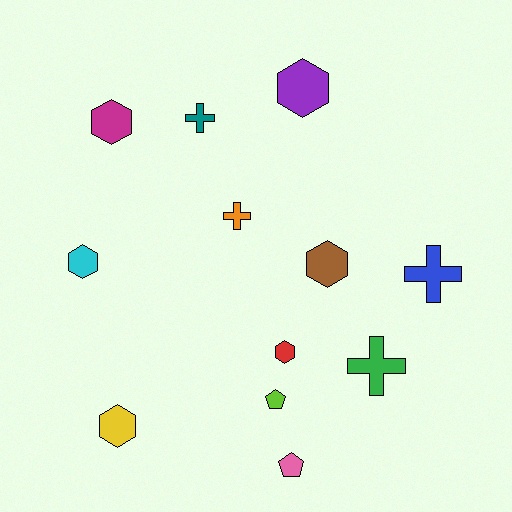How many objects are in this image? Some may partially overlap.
There are 12 objects.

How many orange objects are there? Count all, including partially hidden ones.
There is 1 orange object.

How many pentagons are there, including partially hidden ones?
There are 2 pentagons.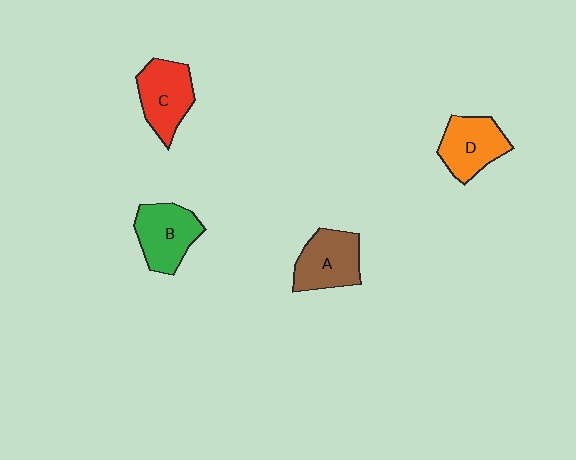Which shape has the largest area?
Shape B (green).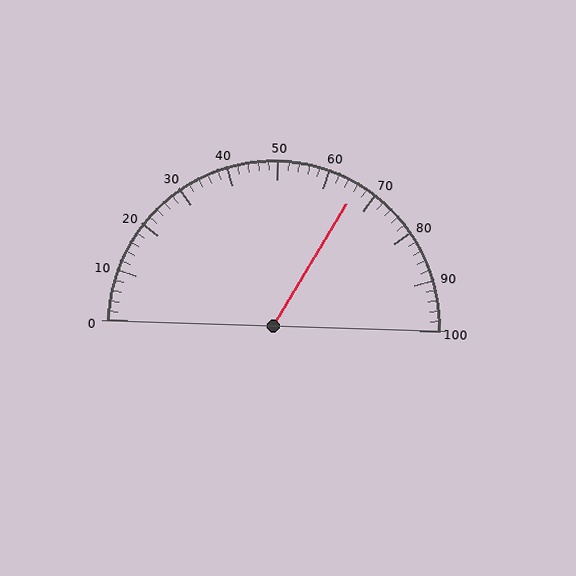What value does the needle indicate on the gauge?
The needle indicates approximately 66.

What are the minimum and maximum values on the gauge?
The gauge ranges from 0 to 100.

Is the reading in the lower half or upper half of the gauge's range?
The reading is in the upper half of the range (0 to 100).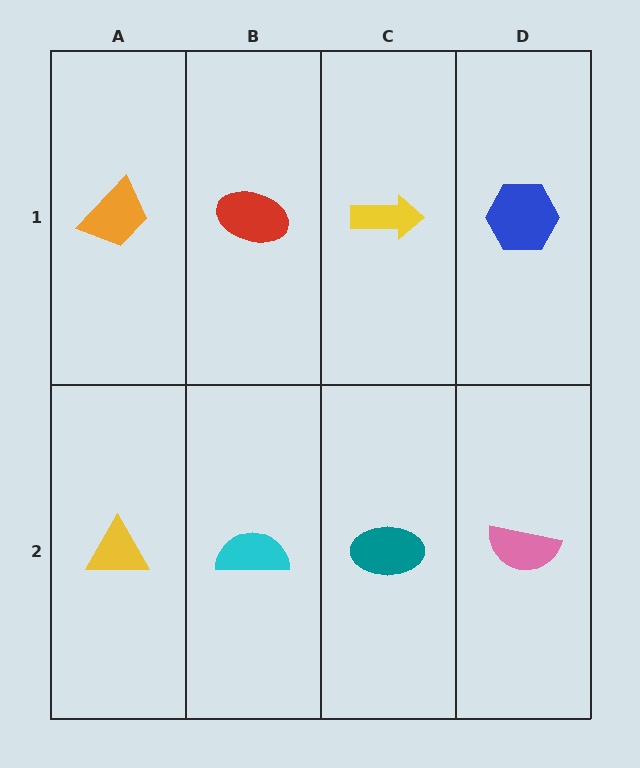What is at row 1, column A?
An orange trapezoid.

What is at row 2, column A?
A yellow triangle.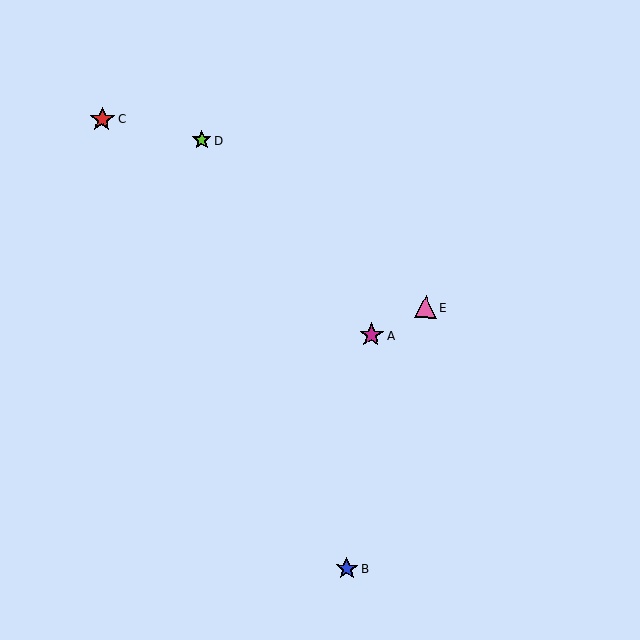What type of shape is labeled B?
Shape B is a blue star.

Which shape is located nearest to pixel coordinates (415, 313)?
The pink triangle (labeled E) at (426, 307) is nearest to that location.